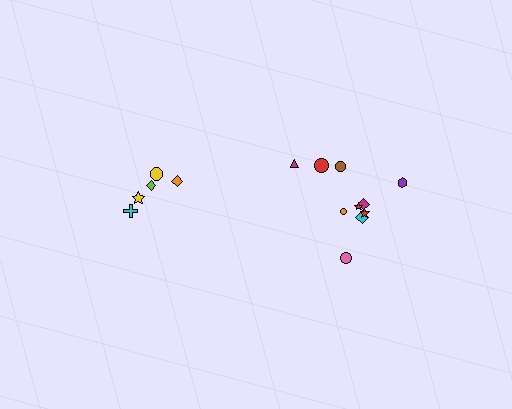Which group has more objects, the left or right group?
The right group.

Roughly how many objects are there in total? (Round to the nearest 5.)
Roughly 15 objects in total.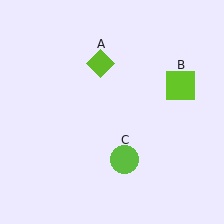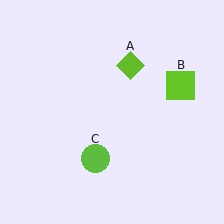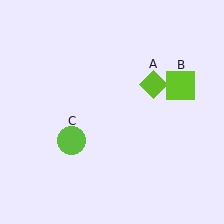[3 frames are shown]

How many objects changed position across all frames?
2 objects changed position: lime diamond (object A), lime circle (object C).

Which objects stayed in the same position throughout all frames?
Lime square (object B) remained stationary.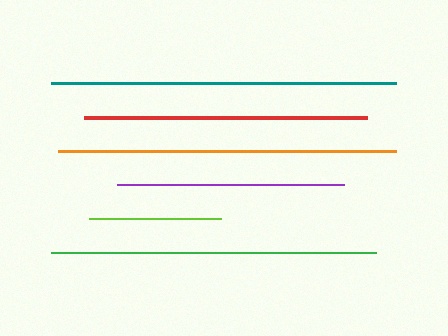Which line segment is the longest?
The teal line is the longest at approximately 345 pixels.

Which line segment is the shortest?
The lime line is the shortest at approximately 132 pixels.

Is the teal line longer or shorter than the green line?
The teal line is longer than the green line.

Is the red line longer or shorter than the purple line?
The red line is longer than the purple line.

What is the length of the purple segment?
The purple segment is approximately 227 pixels long.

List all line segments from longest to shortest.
From longest to shortest: teal, orange, green, red, purple, lime.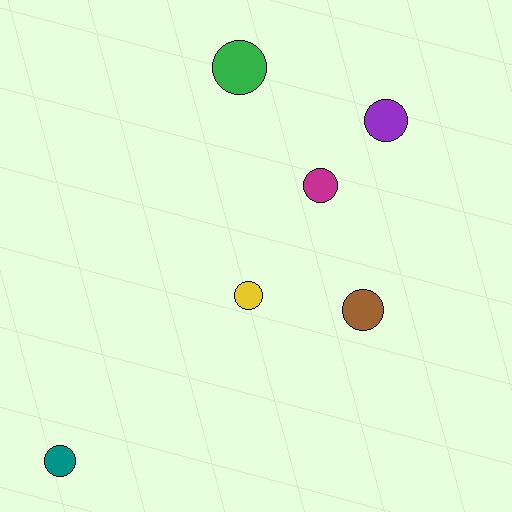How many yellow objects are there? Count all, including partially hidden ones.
There is 1 yellow object.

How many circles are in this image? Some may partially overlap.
There are 6 circles.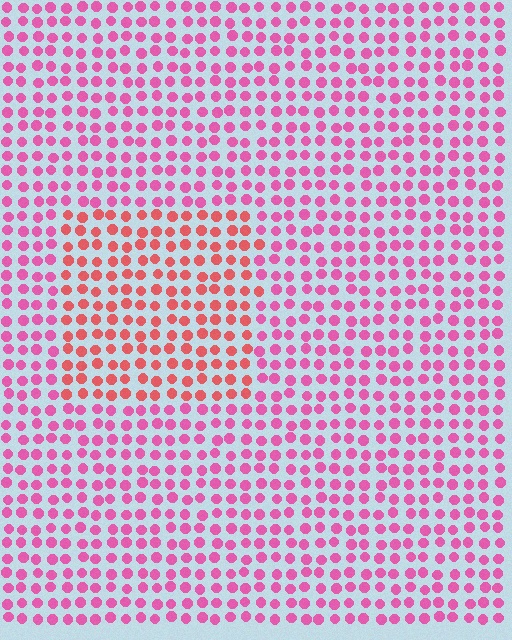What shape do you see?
I see a rectangle.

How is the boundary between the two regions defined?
The boundary is defined purely by a slight shift in hue (about 33 degrees). Spacing, size, and orientation are identical on both sides.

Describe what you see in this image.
The image is filled with small pink elements in a uniform arrangement. A rectangle-shaped region is visible where the elements are tinted to a slightly different hue, forming a subtle color boundary.